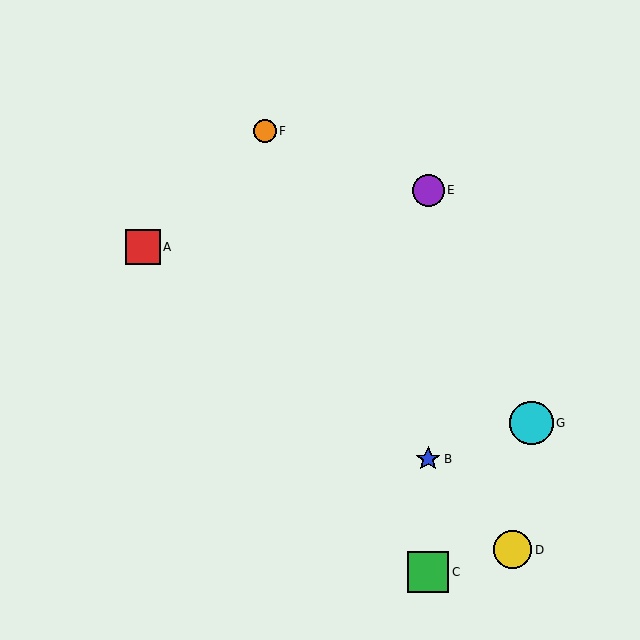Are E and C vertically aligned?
Yes, both are at x≈428.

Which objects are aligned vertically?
Objects B, C, E are aligned vertically.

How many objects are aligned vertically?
3 objects (B, C, E) are aligned vertically.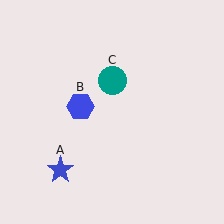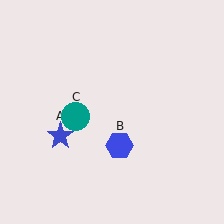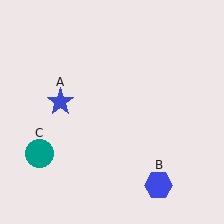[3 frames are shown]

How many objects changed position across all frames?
3 objects changed position: blue star (object A), blue hexagon (object B), teal circle (object C).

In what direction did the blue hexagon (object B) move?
The blue hexagon (object B) moved down and to the right.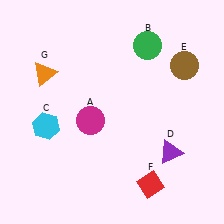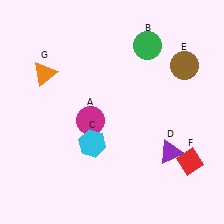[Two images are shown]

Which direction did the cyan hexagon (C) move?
The cyan hexagon (C) moved right.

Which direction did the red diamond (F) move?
The red diamond (F) moved right.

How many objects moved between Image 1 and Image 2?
2 objects moved between the two images.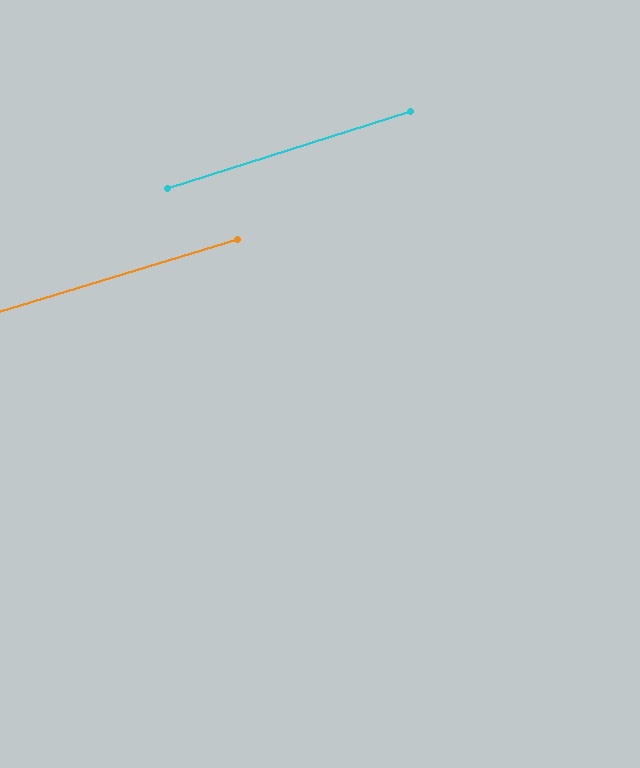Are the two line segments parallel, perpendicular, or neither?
Parallel — their directions differ by only 0.6°.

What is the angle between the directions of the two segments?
Approximately 1 degree.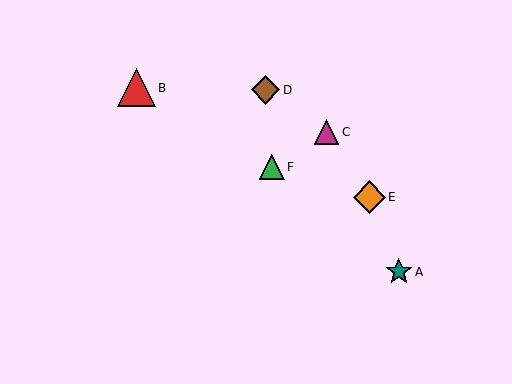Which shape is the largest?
The red triangle (labeled B) is the largest.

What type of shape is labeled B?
Shape B is a red triangle.